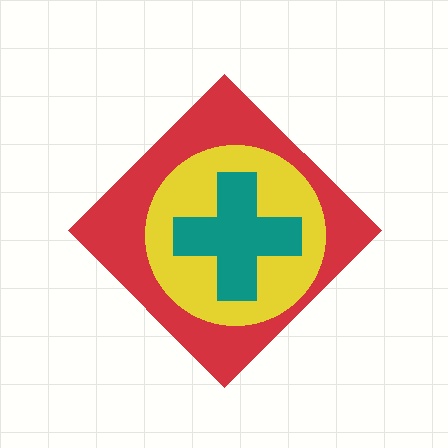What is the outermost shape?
The red diamond.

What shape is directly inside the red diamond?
The yellow circle.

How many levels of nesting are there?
3.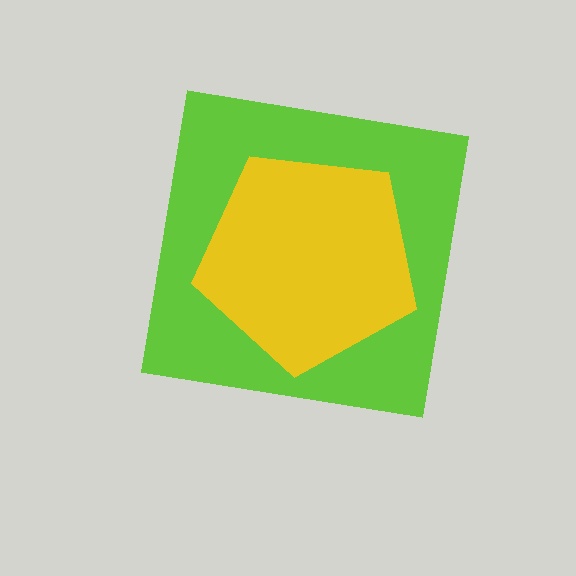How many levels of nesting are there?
2.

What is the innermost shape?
The yellow pentagon.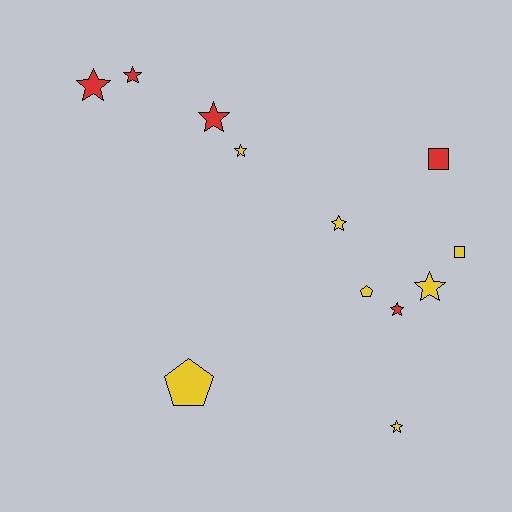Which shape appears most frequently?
Star, with 8 objects.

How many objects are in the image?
There are 12 objects.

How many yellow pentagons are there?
There are 2 yellow pentagons.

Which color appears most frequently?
Yellow, with 7 objects.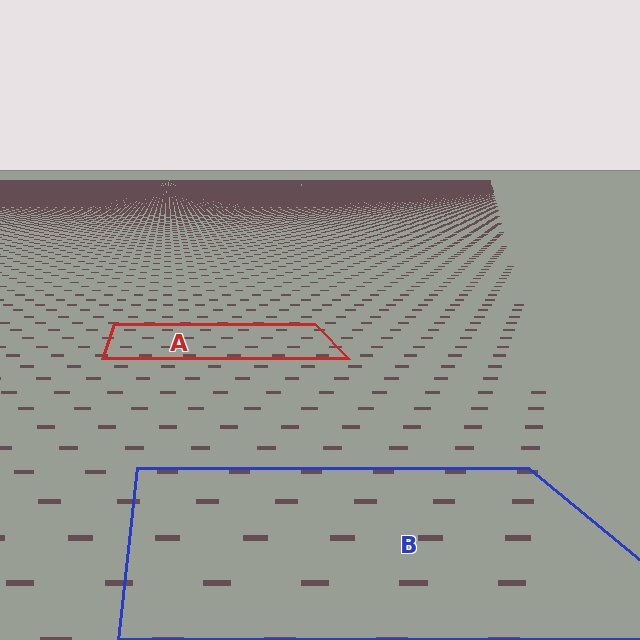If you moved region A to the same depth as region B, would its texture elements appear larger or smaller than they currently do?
They would appear larger. At a closer depth, the same texture elements are projected at a bigger on-screen size.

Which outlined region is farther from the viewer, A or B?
Region A is farther from the viewer — the texture elements inside it appear smaller and more densely packed.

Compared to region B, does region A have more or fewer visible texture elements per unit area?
Region A has more texture elements per unit area — they are packed more densely because it is farther away.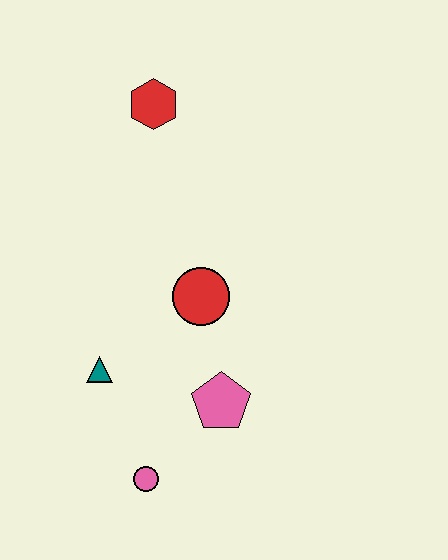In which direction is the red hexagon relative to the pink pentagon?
The red hexagon is above the pink pentagon.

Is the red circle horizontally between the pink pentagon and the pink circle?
Yes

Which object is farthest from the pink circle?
The red hexagon is farthest from the pink circle.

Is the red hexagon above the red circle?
Yes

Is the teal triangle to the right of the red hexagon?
No